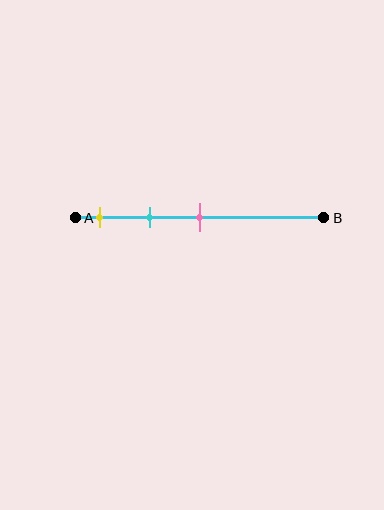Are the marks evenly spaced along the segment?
Yes, the marks are approximately evenly spaced.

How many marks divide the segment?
There are 3 marks dividing the segment.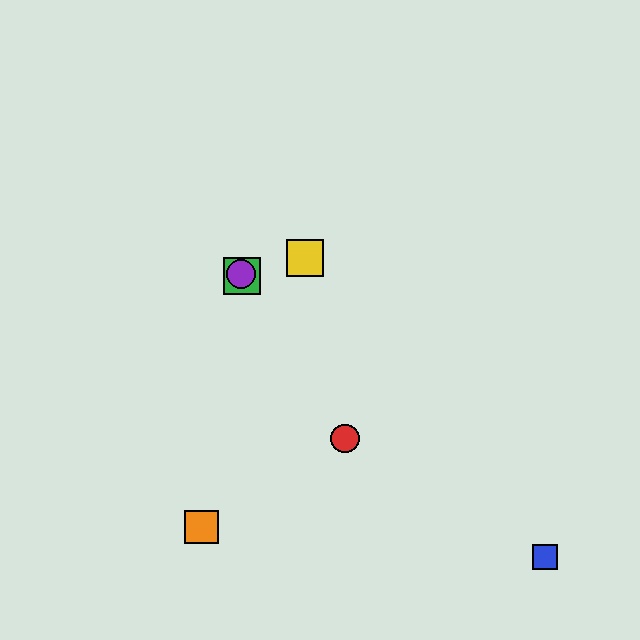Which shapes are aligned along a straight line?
The red circle, the green square, the purple circle are aligned along a straight line.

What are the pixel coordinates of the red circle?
The red circle is at (345, 438).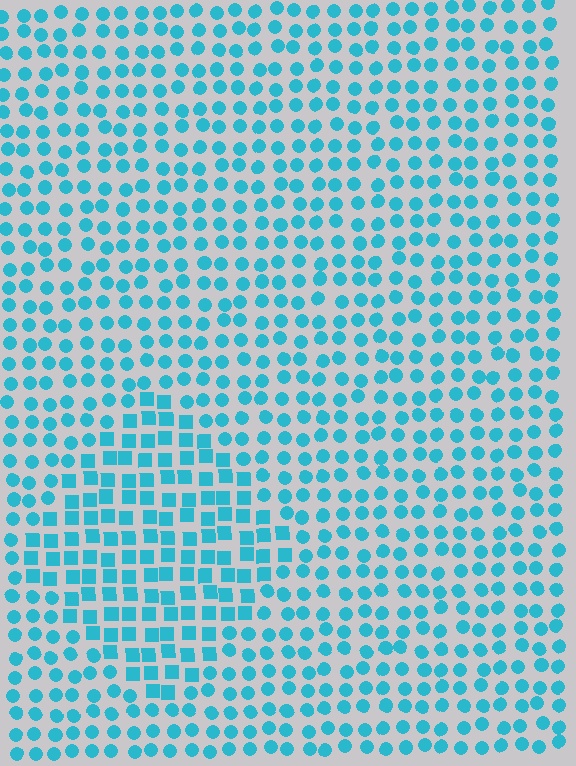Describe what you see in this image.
The image is filled with small cyan elements arranged in a uniform grid. A diamond-shaped region contains squares, while the surrounding area contains circles. The boundary is defined purely by the change in element shape.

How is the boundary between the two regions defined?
The boundary is defined by a change in element shape: squares inside vs. circles outside. All elements share the same color and spacing.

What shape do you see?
I see a diamond.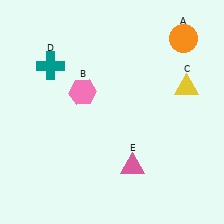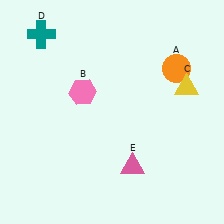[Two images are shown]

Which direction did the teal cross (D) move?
The teal cross (D) moved up.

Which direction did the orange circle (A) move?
The orange circle (A) moved down.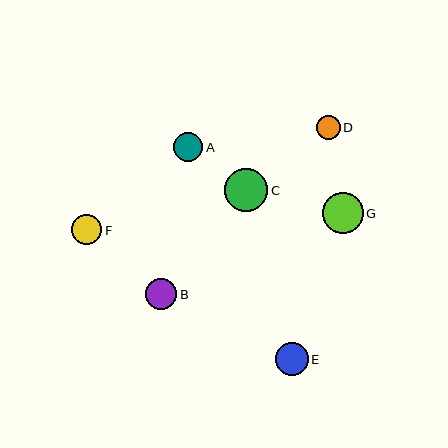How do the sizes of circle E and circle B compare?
Circle E and circle B are approximately the same size.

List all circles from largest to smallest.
From largest to smallest: C, G, E, B, F, A, D.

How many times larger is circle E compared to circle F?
Circle E is approximately 1.1 times the size of circle F.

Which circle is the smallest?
Circle D is the smallest with a size of approximately 24 pixels.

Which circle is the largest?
Circle C is the largest with a size of approximately 44 pixels.